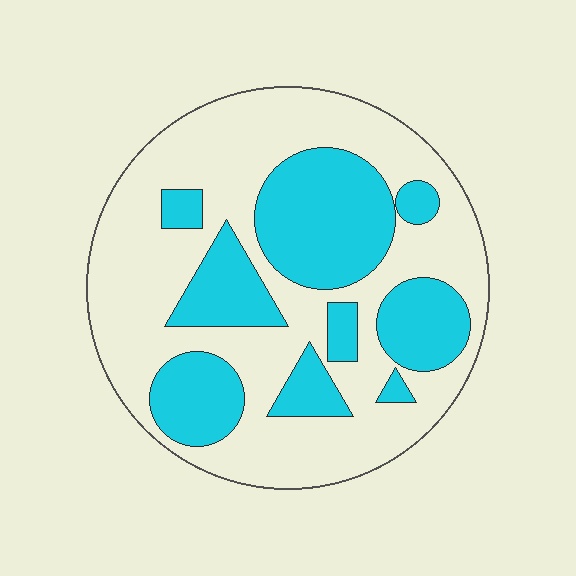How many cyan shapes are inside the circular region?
9.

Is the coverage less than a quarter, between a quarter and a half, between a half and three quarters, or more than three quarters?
Between a quarter and a half.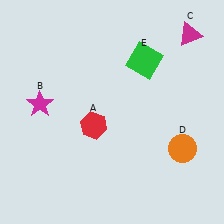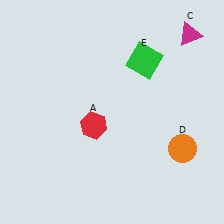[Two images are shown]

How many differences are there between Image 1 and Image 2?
There is 1 difference between the two images.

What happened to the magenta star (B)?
The magenta star (B) was removed in Image 2. It was in the top-left area of Image 1.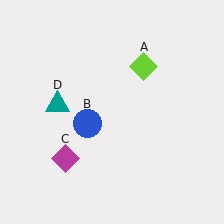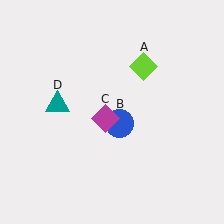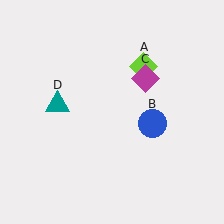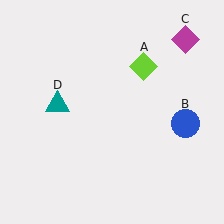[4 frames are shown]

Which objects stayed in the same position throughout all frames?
Lime diamond (object A) and teal triangle (object D) remained stationary.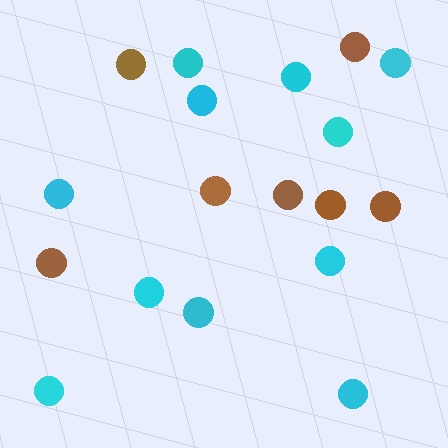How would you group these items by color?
There are 2 groups: one group of cyan circles (11) and one group of brown circles (7).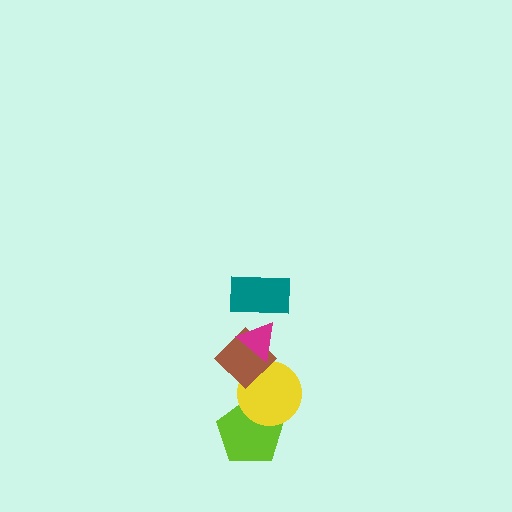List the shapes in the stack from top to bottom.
From top to bottom: the teal rectangle, the magenta triangle, the brown diamond, the yellow circle, the lime pentagon.